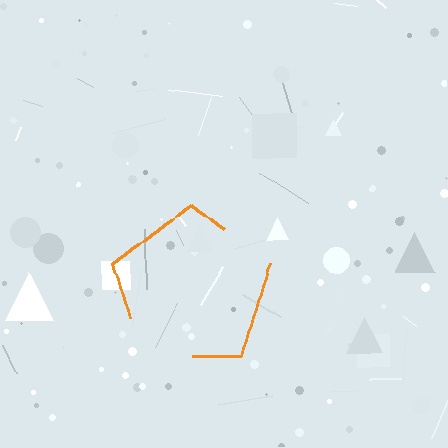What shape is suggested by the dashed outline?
The dashed outline suggests a pentagon.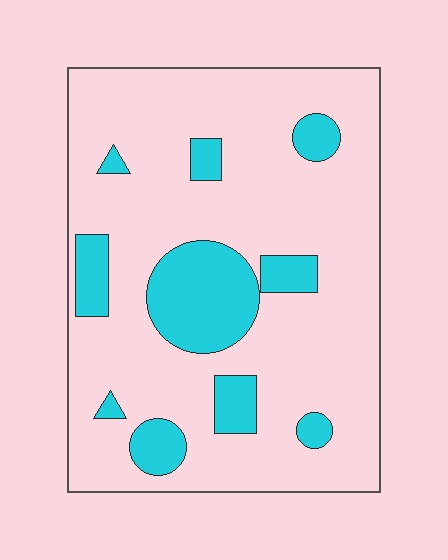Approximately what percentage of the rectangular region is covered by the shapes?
Approximately 20%.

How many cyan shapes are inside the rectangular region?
10.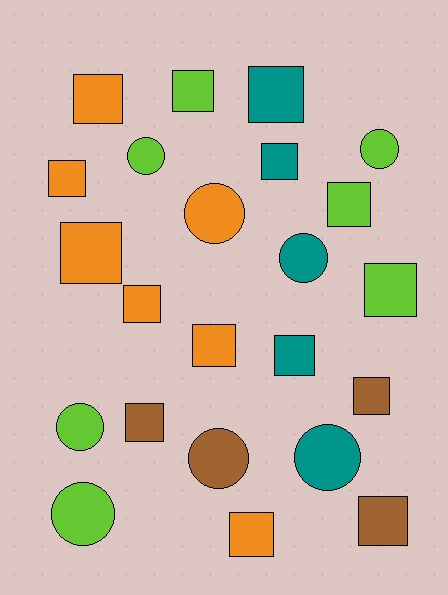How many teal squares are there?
There are 3 teal squares.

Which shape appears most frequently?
Square, with 15 objects.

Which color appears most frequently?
Lime, with 7 objects.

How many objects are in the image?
There are 23 objects.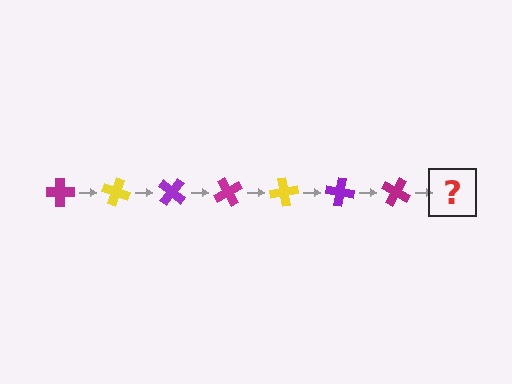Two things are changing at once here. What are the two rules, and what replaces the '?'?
The two rules are that it rotates 20 degrees each step and the color cycles through magenta, yellow, and purple. The '?' should be a yellow cross, rotated 140 degrees from the start.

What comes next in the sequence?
The next element should be a yellow cross, rotated 140 degrees from the start.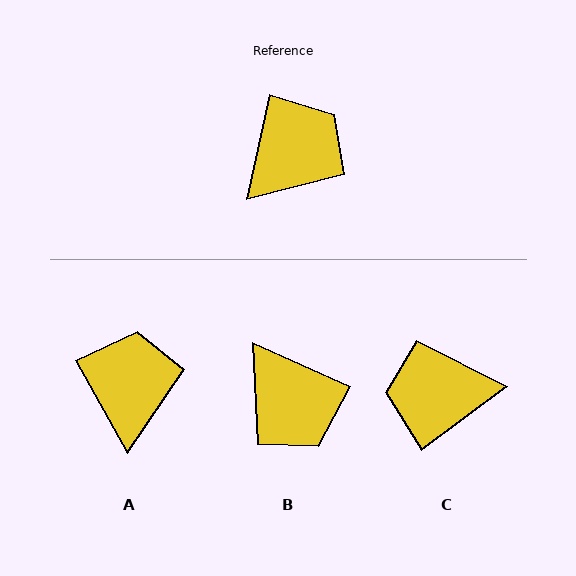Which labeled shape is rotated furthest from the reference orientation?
C, about 139 degrees away.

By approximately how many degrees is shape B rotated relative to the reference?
Approximately 102 degrees clockwise.